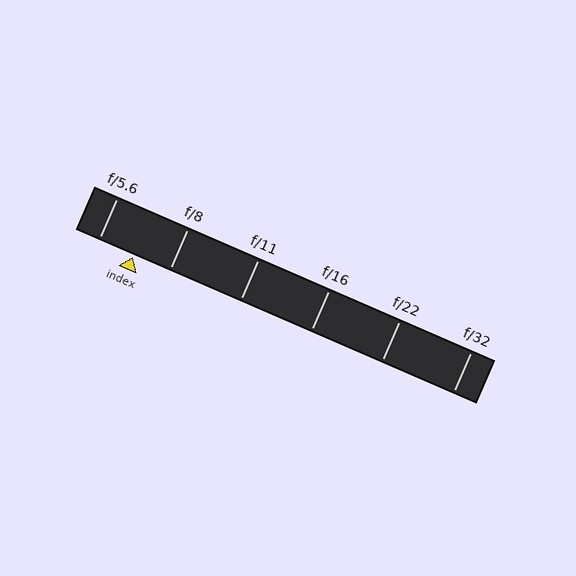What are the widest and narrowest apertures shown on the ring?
The widest aperture shown is f/5.6 and the narrowest is f/32.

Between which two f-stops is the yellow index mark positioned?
The index mark is between f/5.6 and f/8.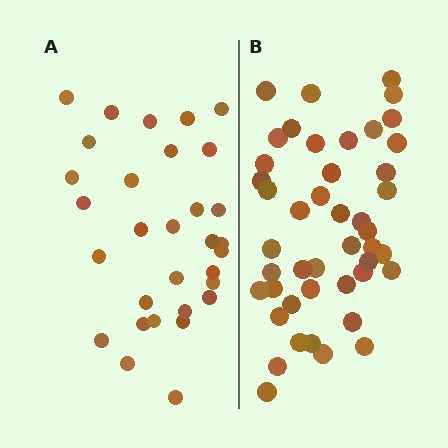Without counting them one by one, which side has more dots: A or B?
Region B (the right region) has more dots.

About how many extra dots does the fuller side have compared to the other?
Region B has approximately 15 more dots than region A.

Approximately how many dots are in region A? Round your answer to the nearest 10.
About 30 dots. (The exact count is 31, which rounds to 30.)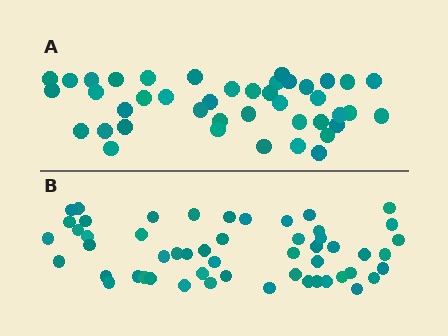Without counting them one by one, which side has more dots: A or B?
Region B (the bottom region) has more dots.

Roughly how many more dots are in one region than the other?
Region B has roughly 12 or so more dots than region A.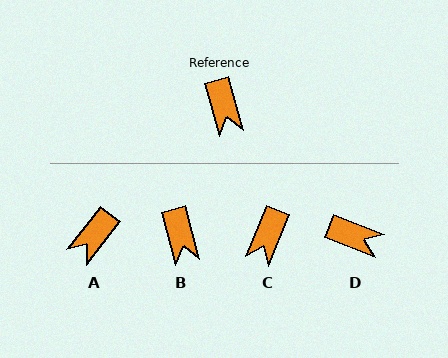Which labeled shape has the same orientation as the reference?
B.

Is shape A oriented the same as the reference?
No, it is off by about 54 degrees.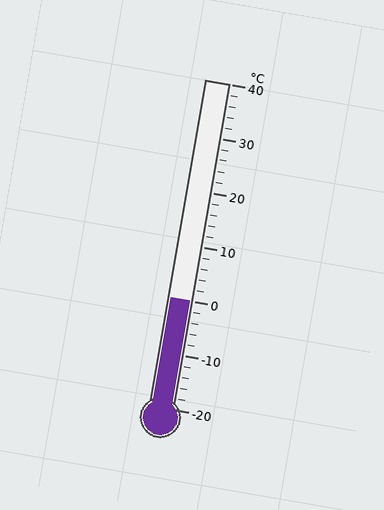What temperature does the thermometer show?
The thermometer shows approximately 0°C.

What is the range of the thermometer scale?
The thermometer scale ranges from -20°C to 40°C.